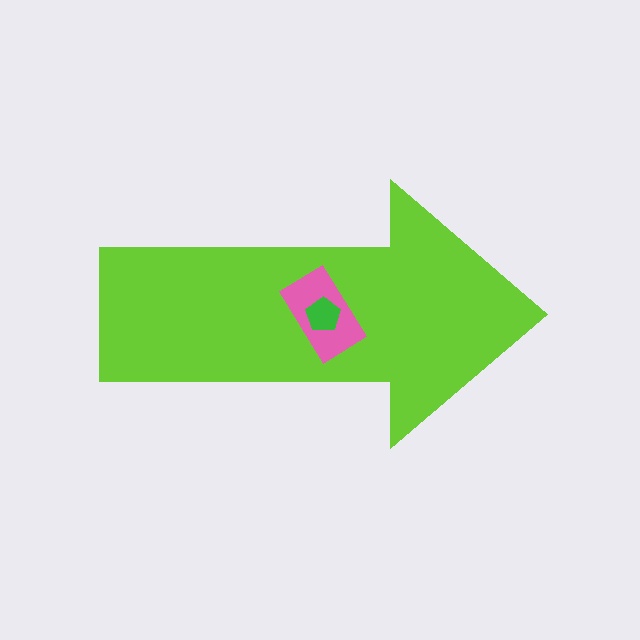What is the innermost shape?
The green pentagon.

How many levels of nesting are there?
3.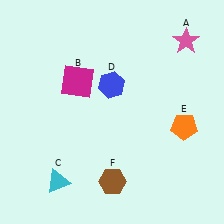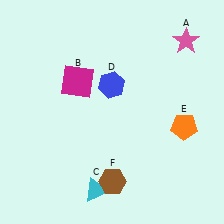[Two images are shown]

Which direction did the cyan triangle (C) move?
The cyan triangle (C) moved right.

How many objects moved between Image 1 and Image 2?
1 object moved between the two images.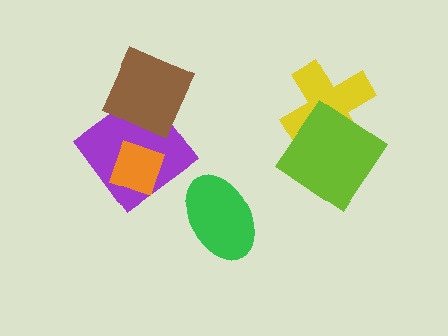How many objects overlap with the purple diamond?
2 objects overlap with the purple diamond.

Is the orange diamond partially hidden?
No, no other shape covers it.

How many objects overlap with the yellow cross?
1 object overlaps with the yellow cross.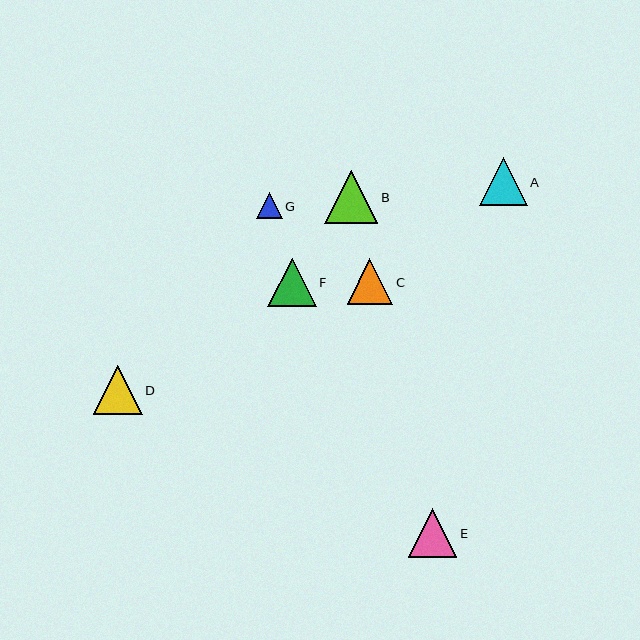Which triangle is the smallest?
Triangle G is the smallest with a size of approximately 26 pixels.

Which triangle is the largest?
Triangle B is the largest with a size of approximately 53 pixels.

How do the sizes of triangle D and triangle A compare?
Triangle D and triangle A are approximately the same size.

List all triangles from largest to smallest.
From largest to smallest: B, D, F, E, A, C, G.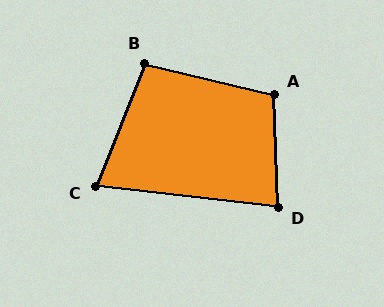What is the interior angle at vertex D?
Approximately 82 degrees (acute).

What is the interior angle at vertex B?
Approximately 98 degrees (obtuse).